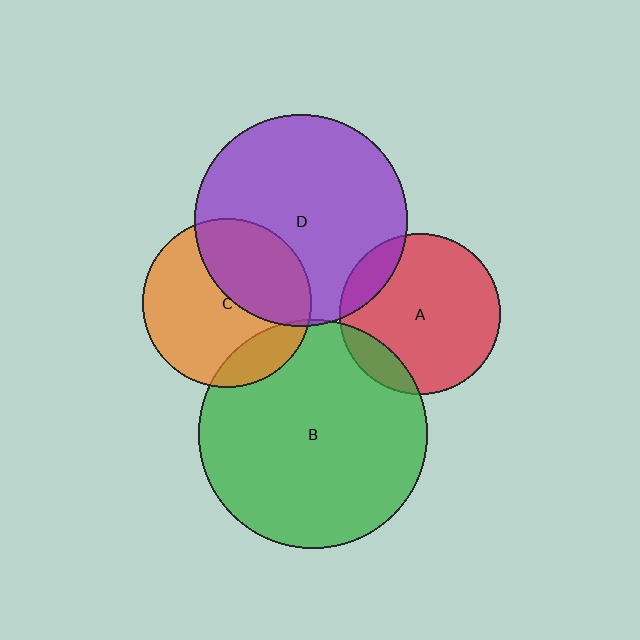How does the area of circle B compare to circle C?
Approximately 1.8 times.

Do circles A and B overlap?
Yes.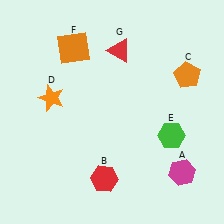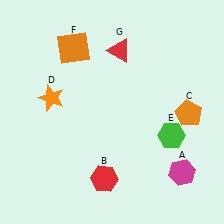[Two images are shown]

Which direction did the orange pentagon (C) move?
The orange pentagon (C) moved down.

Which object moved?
The orange pentagon (C) moved down.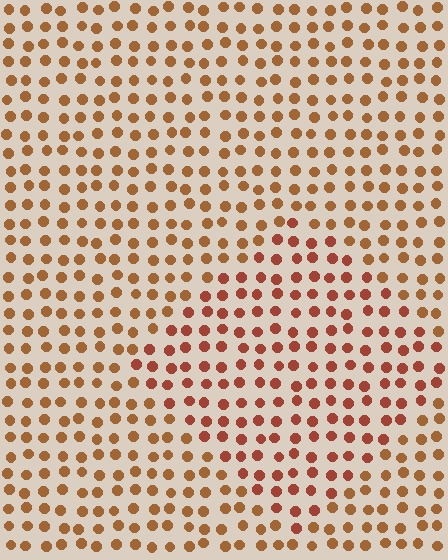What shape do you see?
I see a diamond.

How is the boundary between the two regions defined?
The boundary is defined purely by a slight shift in hue (about 20 degrees). Spacing, size, and orientation are identical on both sides.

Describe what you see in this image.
The image is filled with small brown elements in a uniform arrangement. A diamond-shaped region is visible where the elements are tinted to a slightly different hue, forming a subtle color boundary.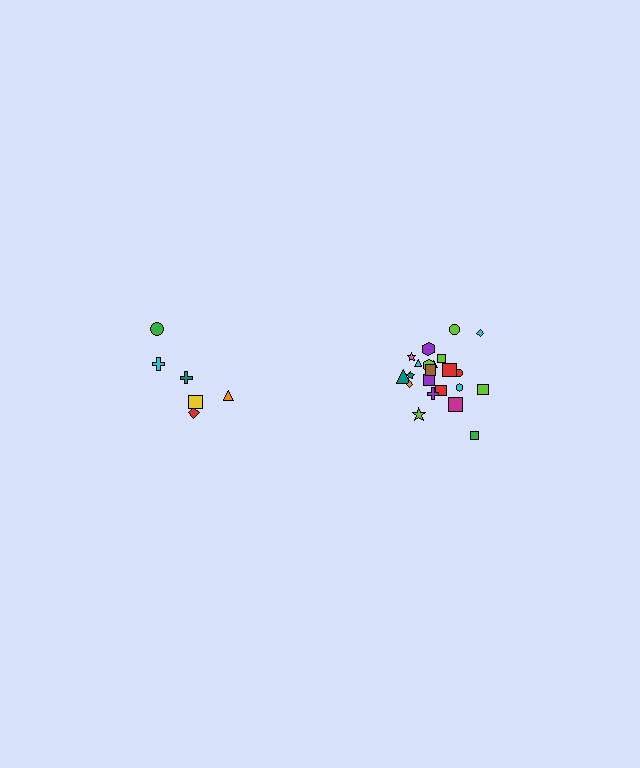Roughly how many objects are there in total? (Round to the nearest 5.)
Roughly 30 objects in total.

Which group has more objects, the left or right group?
The right group.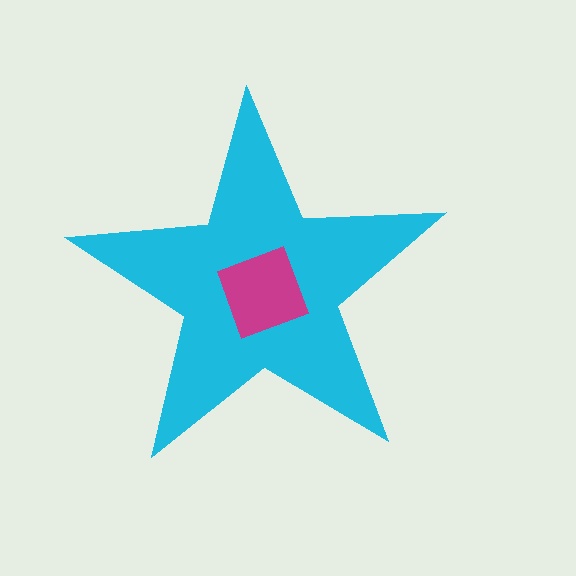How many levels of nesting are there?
2.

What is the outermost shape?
The cyan star.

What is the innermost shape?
The magenta square.